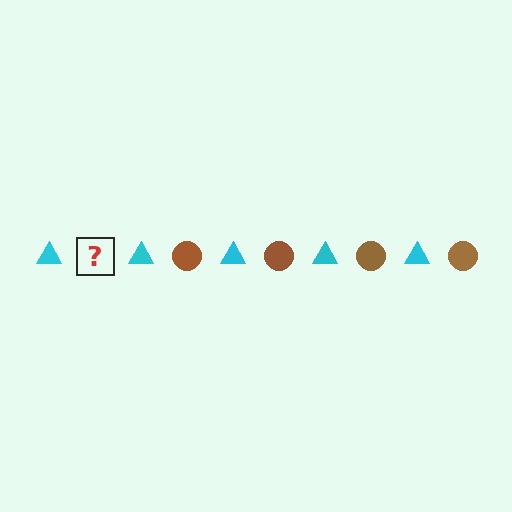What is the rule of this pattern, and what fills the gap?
The rule is that the pattern alternates between cyan triangle and brown circle. The gap should be filled with a brown circle.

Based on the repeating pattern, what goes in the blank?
The blank should be a brown circle.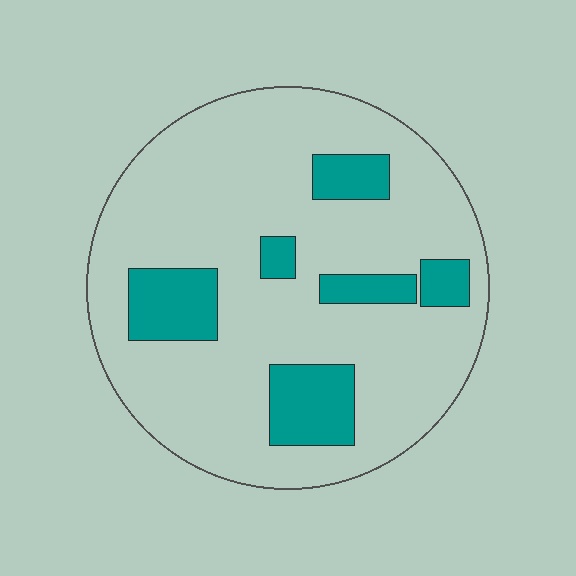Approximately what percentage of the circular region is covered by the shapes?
Approximately 20%.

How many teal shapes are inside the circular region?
6.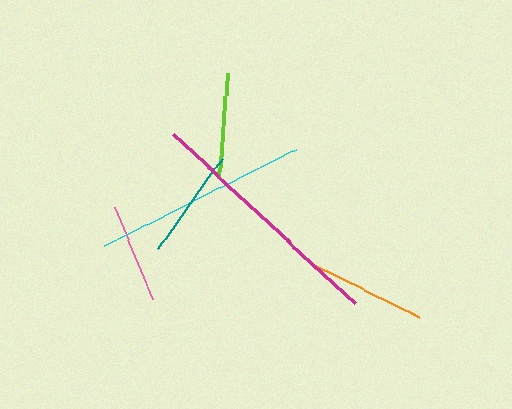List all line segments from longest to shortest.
From longest to shortest: magenta, cyan, orange, teal, lime, pink.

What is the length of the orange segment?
The orange segment is approximately 120 pixels long.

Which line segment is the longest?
The magenta line is the longest at approximately 248 pixels.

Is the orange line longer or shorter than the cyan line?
The cyan line is longer than the orange line.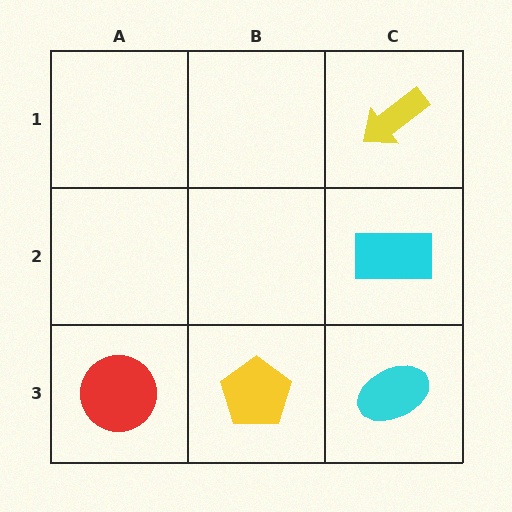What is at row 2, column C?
A cyan rectangle.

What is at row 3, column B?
A yellow pentagon.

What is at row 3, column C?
A cyan ellipse.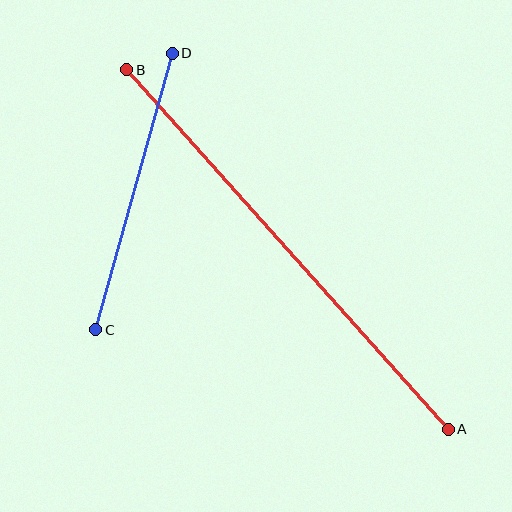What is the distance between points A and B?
The distance is approximately 482 pixels.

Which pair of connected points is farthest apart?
Points A and B are farthest apart.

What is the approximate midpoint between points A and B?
The midpoint is at approximately (287, 249) pixels.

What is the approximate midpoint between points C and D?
The midpoint is at approximately (134, 192) pixels.